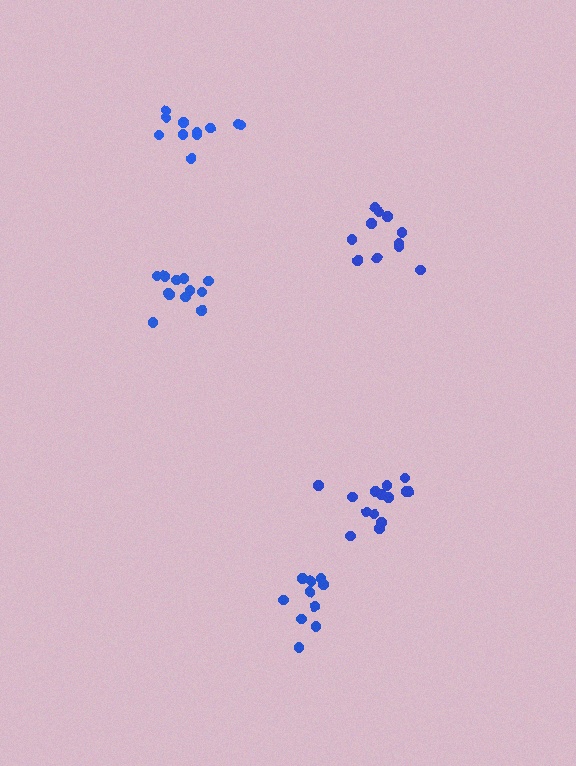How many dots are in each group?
Group 1: 10 dots, Group 2: 11 dots, Group 3: 11 dots, Group 4: 12 dots, Group 5: 14 dots (58 total).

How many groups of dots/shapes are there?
There are 5 groups.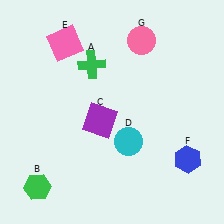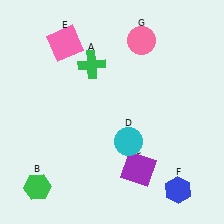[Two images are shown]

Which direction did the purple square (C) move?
The purple square (C) moved down.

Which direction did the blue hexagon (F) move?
The blue hexagon (F) moved down.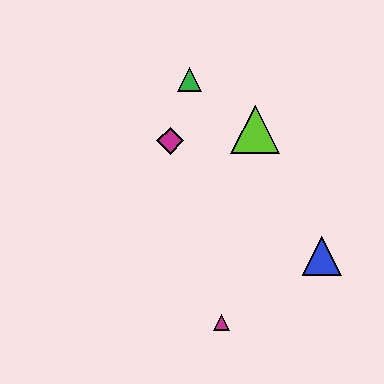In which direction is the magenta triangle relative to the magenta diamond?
The magenta triangle is below the magenta diamond.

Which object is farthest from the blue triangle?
The green triangle is farthest from the blue triangle.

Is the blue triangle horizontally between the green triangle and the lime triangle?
No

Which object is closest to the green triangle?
The magenta diamond is closest to the green triangle.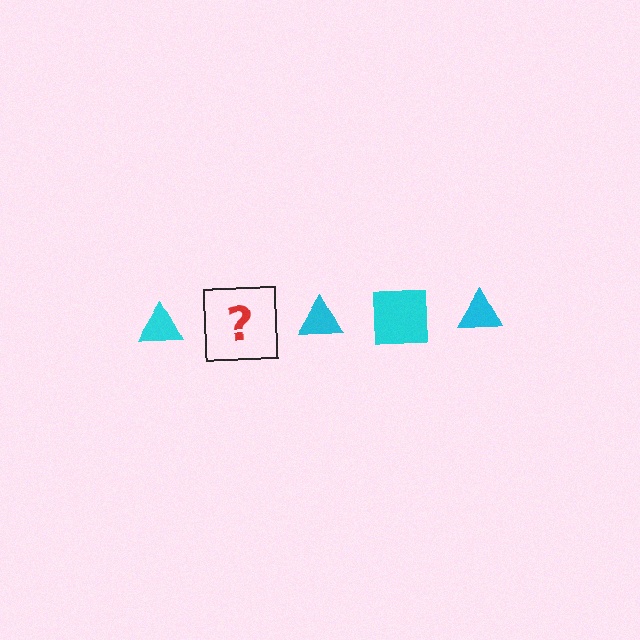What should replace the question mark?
The question mark should be replaced with a cyan square.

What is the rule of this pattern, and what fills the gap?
The rule is that the pattern cycles through triangle, square shapes in cyan. The gap should be filled with a cyan square.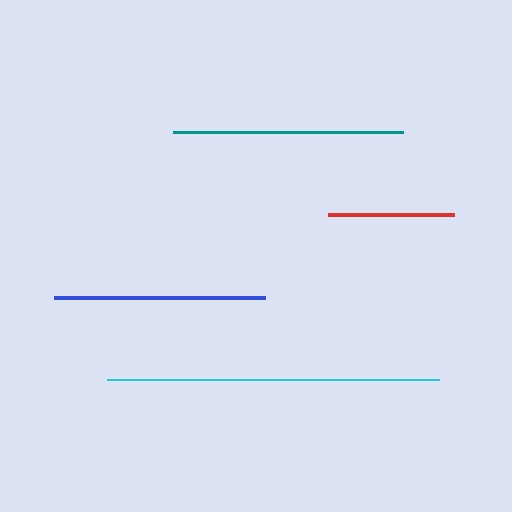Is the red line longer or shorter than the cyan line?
The cyan line is longer than the red line.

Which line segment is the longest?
The cyan line is the longest at approximately 332 pixels.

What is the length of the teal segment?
The teal segment is approximately 230 pixels long.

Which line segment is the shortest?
The red line is the shortest at approximately 126 pixels.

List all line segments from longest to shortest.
From longest to shortest: cyan, teal, blue, red.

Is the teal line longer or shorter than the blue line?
The teal line is longer than the blue line.